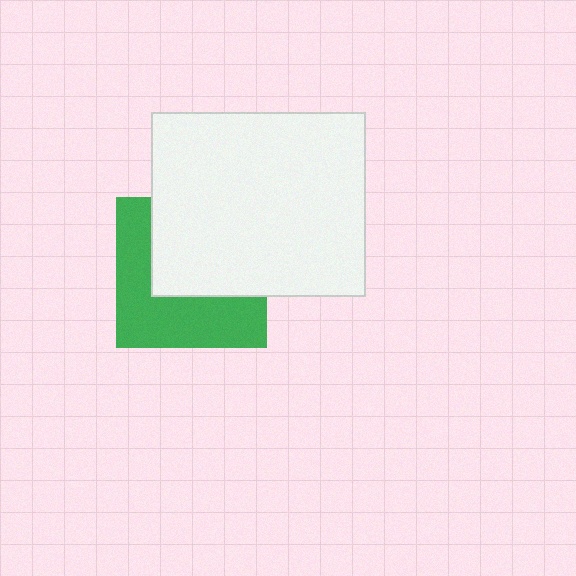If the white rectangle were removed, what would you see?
You would see the complete green square.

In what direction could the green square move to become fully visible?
The green square could move down. That would shift it out from behind the white rectangle entirely.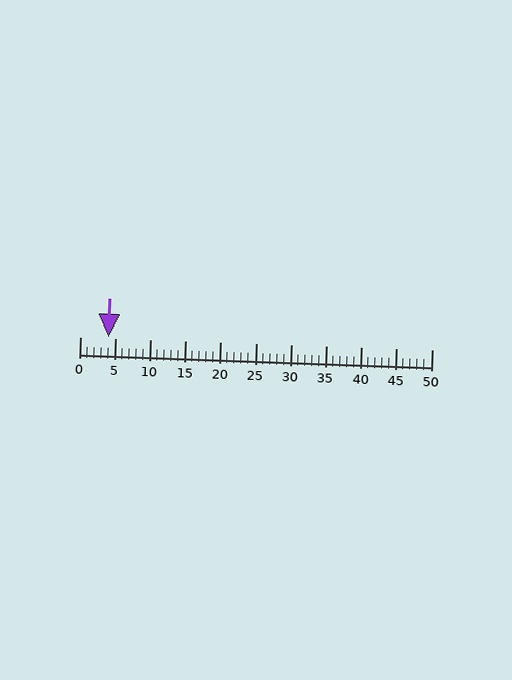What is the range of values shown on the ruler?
The ruler shows values from 0 to 50.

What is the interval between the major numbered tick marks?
The major tick marks are spaced 5 units apart.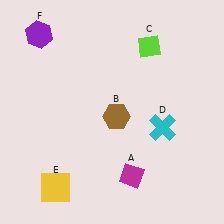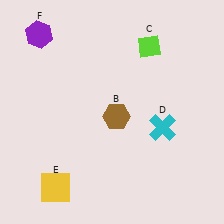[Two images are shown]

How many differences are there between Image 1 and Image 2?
There is 1 difference between the two images.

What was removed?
The magenta diamond (A) was removed in Image 2.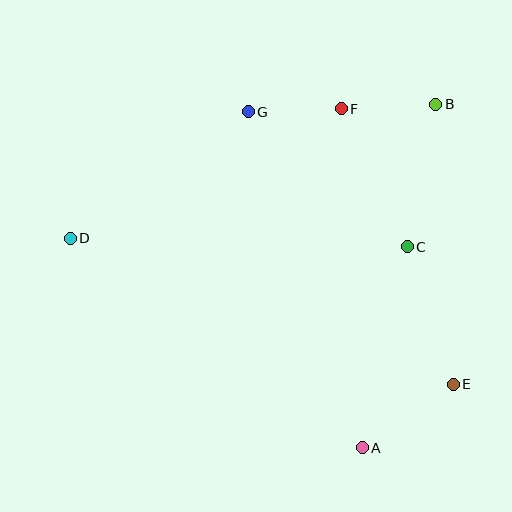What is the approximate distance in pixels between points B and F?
The distance between B and F is approximately 95 pixels.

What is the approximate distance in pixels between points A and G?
The distance between A and G is approximately 354 pixels.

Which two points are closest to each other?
Points F and G are closest to each other.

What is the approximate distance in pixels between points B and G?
The distance between B and G is approximately 187 pixels.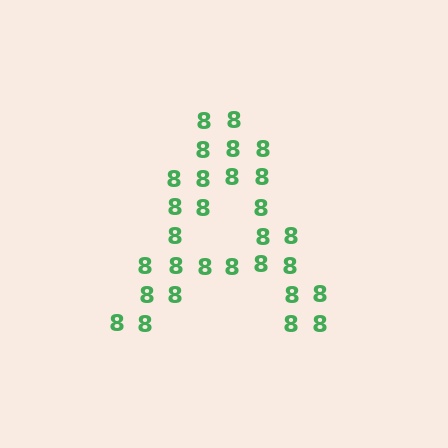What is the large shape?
The large shape is the letter A.